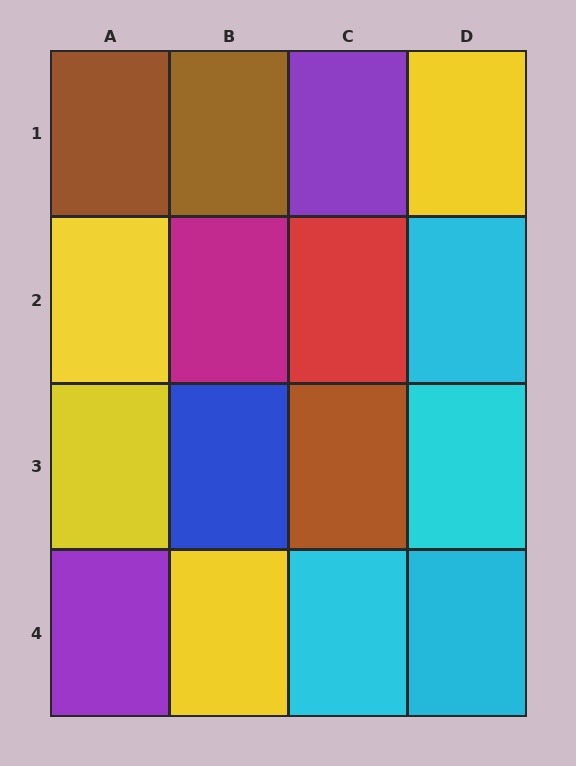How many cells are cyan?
4 cells are cyan.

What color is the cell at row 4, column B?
Yellow.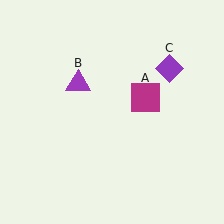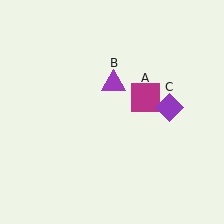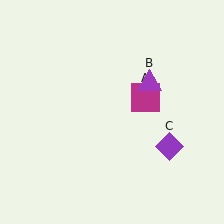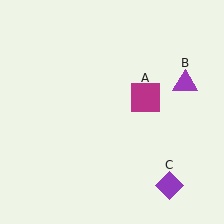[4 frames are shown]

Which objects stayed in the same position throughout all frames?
Magenta square (object A) remained stationary.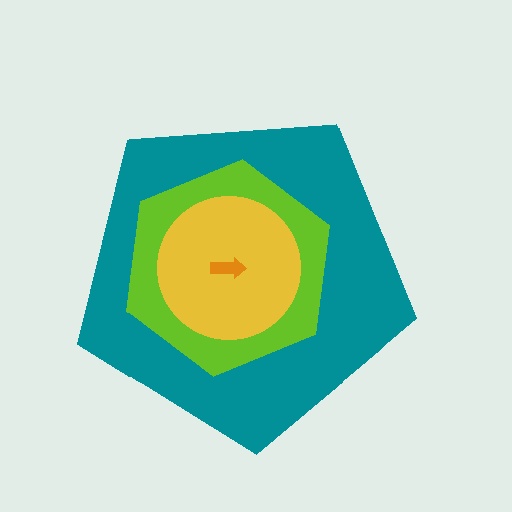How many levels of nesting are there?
4.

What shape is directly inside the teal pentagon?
The lime hexagon.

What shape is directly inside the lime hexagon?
The yellow circle.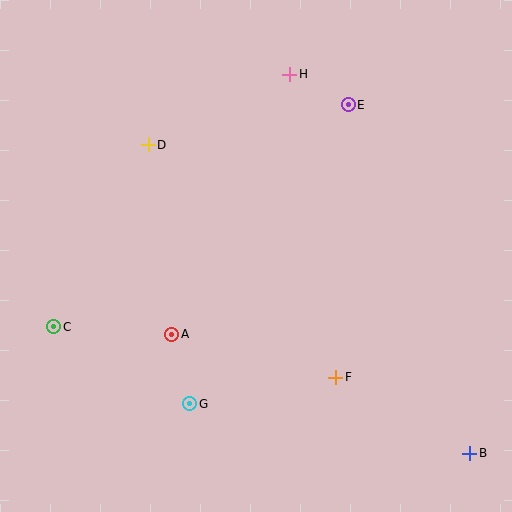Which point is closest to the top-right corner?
Point E is closest to the top-right corner.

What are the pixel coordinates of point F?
Point F is at (336, 377).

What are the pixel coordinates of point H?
Point H is at (290, 74).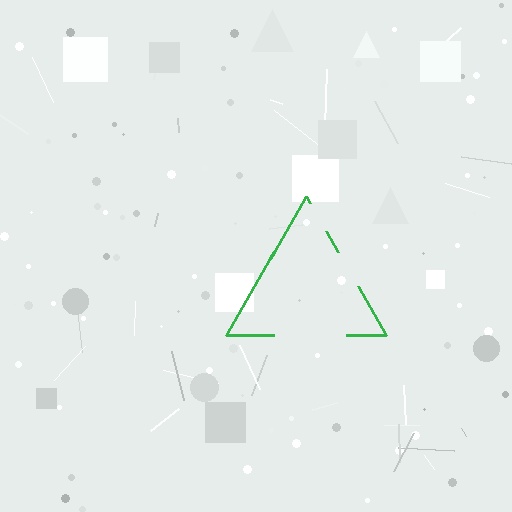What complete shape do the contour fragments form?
The contour fragments form a triangle.